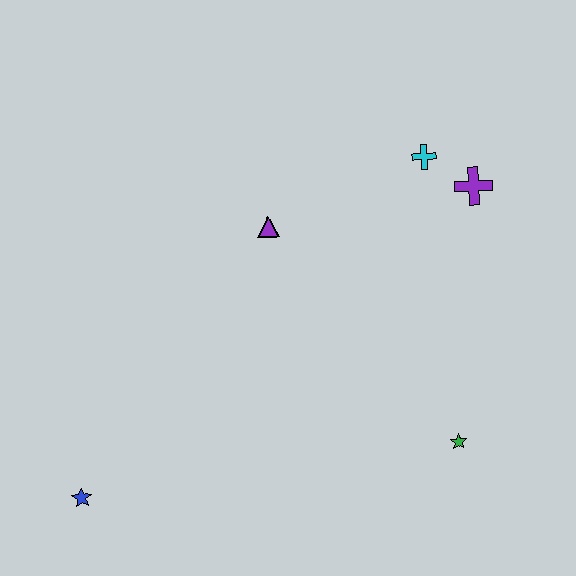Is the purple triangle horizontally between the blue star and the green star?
Yes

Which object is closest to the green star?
The purple cross is closest to the green star.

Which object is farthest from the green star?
The blue star is farthest from the green star.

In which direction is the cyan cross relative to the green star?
The cyan cross is above the green star.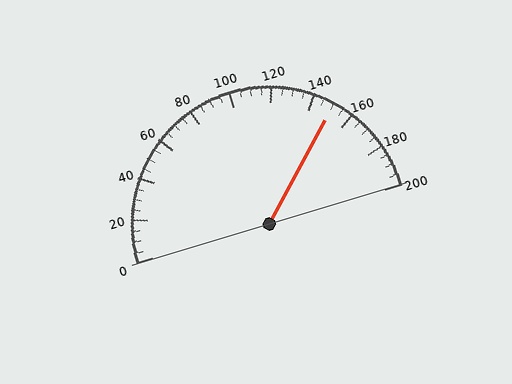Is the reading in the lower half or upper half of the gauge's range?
The reading is in the upper half of the range (0 to 200).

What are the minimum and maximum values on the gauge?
The gauge ranges from 0 to 200.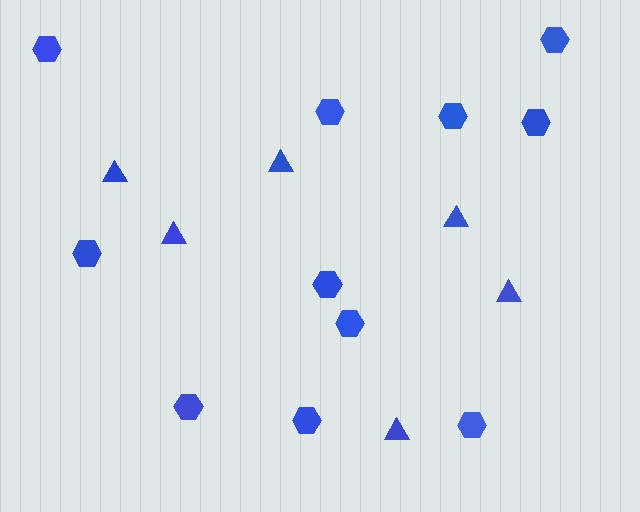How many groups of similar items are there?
There are 2 groups: one group of hexagons (11) and one group of triangles (6).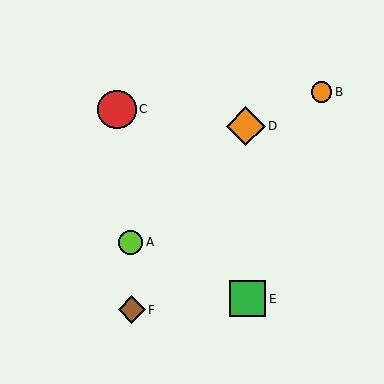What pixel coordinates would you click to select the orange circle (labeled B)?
Click at (321, 92) to select the orange circle B.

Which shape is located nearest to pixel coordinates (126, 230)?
The lime circle (labeled A) at (131, 242) is nearest to that location.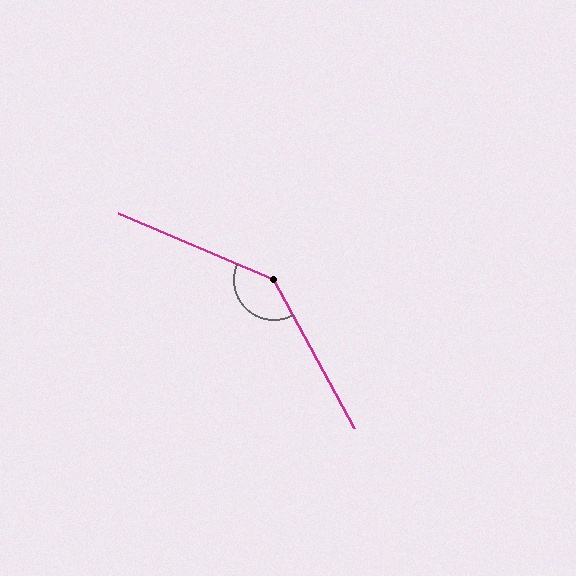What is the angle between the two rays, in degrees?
Approximately 141 degrees.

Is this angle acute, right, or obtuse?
It is obtuse.